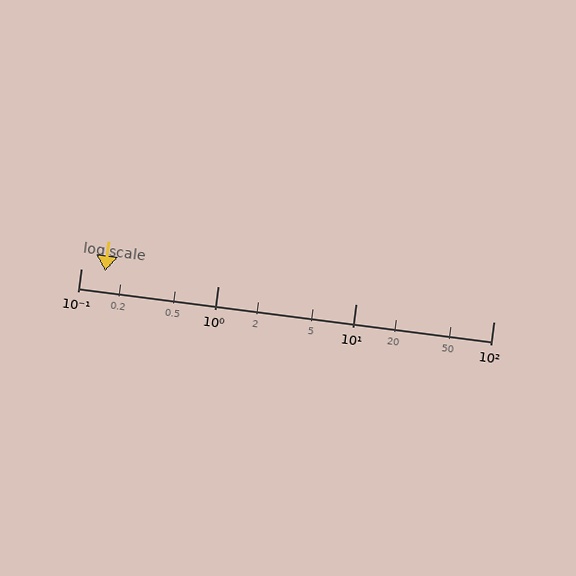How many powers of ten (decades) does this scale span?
The scale spans 3 decades, from 0.1 to 100.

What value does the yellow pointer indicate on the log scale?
The pointer indicates approximately 0.15.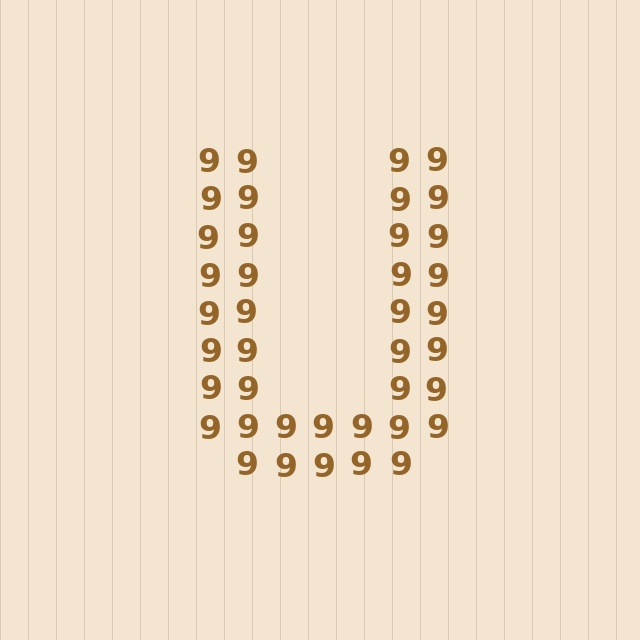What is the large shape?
The large shape is the letter U.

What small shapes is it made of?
It is made of small digit 9's.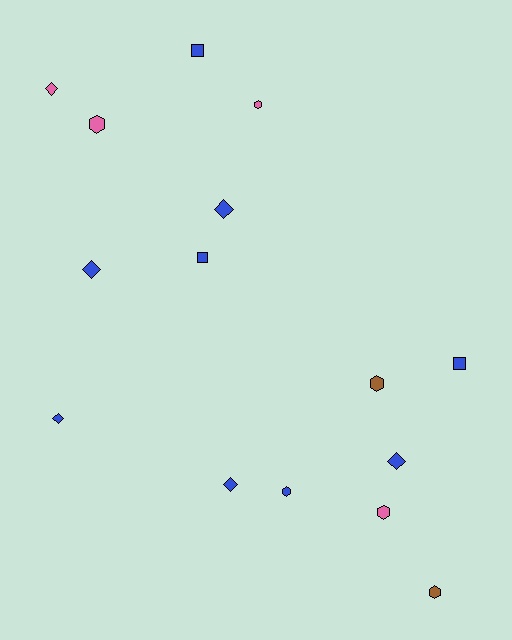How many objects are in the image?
There are 15 objects.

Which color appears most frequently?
Blue, with 9 objects.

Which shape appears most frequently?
Hexagon, with 6 objects.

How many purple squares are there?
There are no purple squares.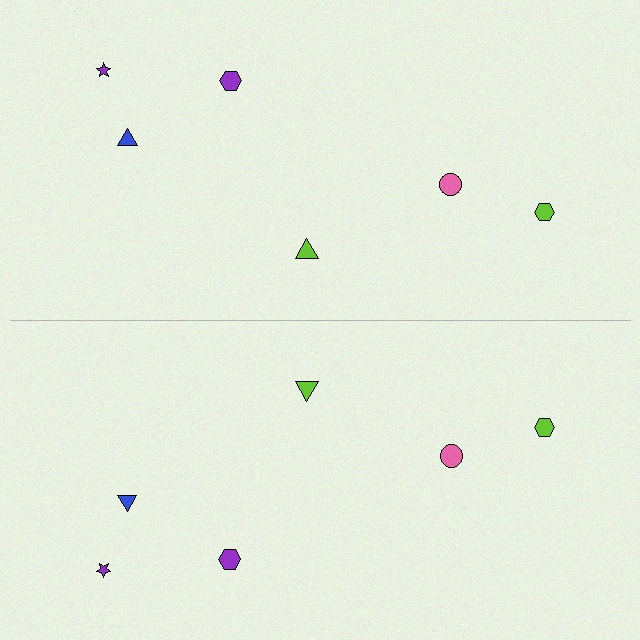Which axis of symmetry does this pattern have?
The pattern has a horizontal axis of symmetry running through the center of the image.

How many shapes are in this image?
There are 12 shapes in this image.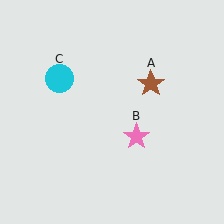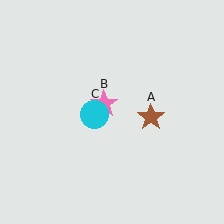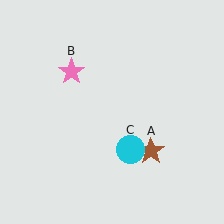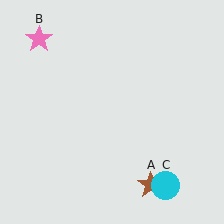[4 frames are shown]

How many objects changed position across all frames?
3 objects changed position: brown star (object A), pink star (object B), cyan circle (object C).